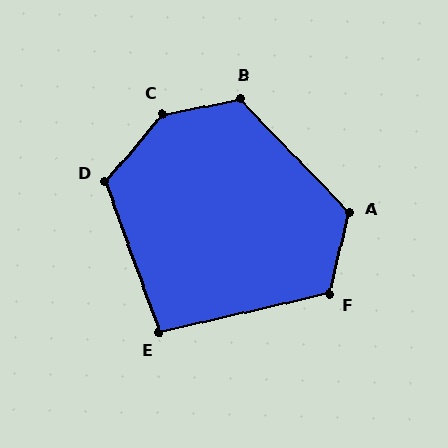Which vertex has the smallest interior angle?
E, at approximately 97 degrees.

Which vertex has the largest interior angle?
C, at approximately 141 degrees.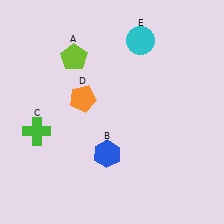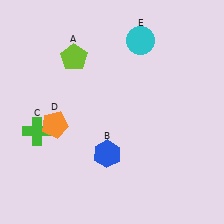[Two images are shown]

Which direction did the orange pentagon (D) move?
The orange pentagon (D) moved left.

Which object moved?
The orange pentagon (D) moved left.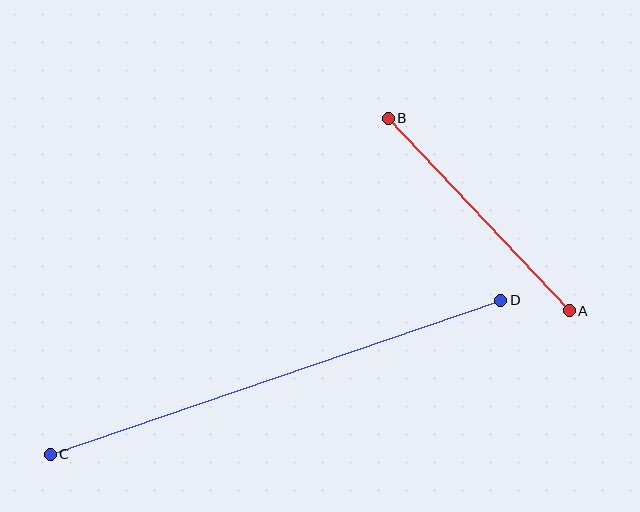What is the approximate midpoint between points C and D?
The midpoint is at approximately (275, 377) pixels.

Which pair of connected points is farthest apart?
Points C and D are farthest apart.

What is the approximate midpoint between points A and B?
The midpoint is at approximately (479, 214) pixels.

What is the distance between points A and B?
The distance is approximately 265 pixels.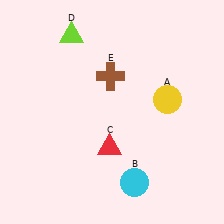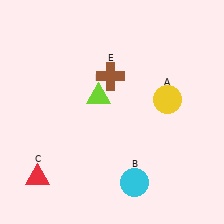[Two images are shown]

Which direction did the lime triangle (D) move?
The lime triangle (D) moved down.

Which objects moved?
The objects that moved are: the red triangle (C), the lime triangle (D).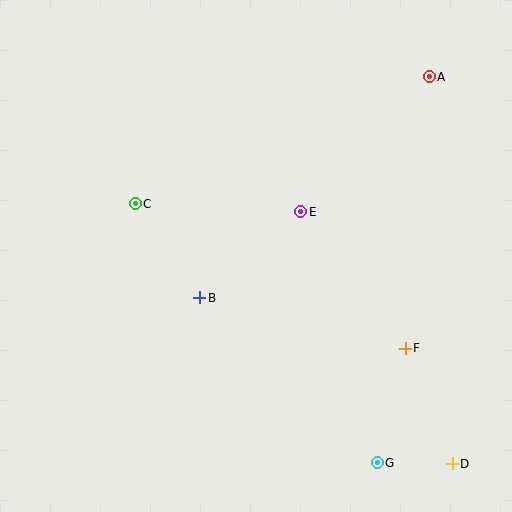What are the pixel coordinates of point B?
Point B is at (200, 298).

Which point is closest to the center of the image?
Point E at (301, 212) is closest to the center.